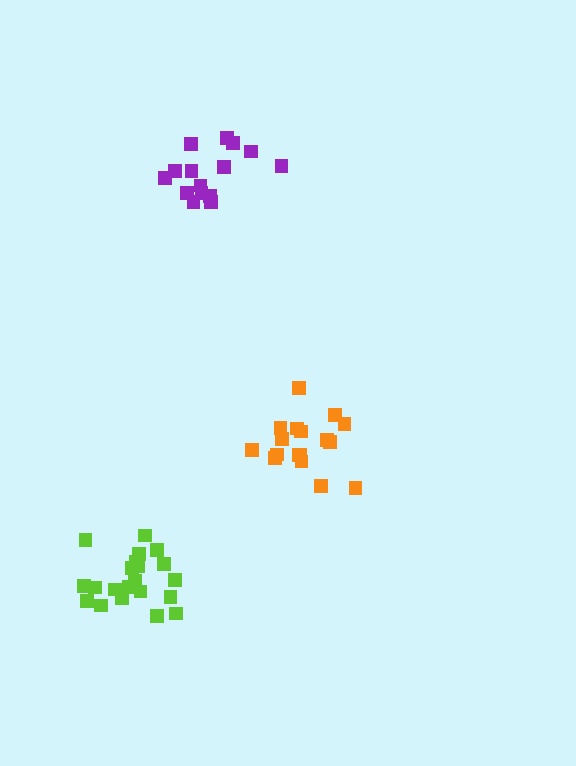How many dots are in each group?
Group 1: 17 dots, Group 2: 15 dots, Group 3: 21 dots (53 total).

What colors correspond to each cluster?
The clusters are colored: orange, purple, lime.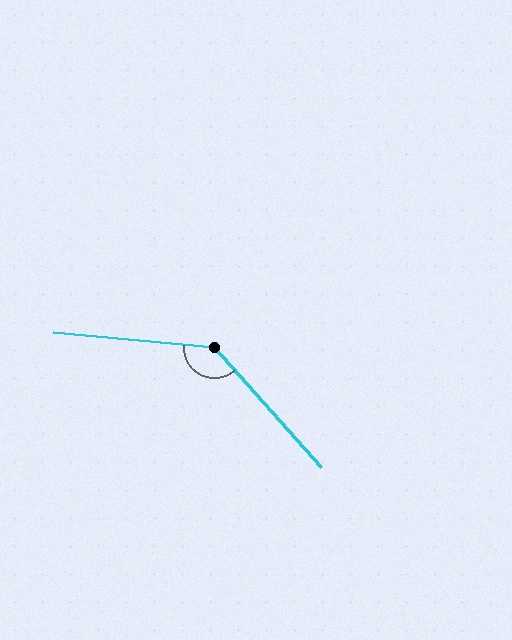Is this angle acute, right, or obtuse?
It is obtuse.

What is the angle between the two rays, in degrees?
Approximately 137 degrees.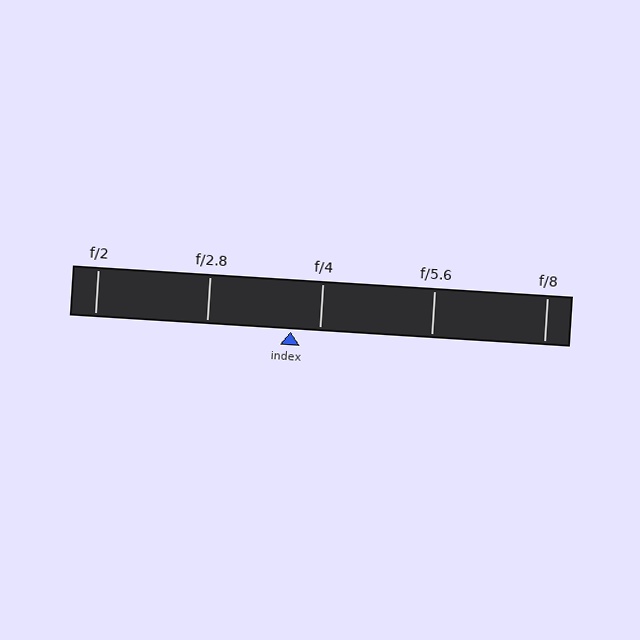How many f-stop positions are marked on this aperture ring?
There are 5 f-stop positions marked.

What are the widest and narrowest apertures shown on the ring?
The widest aperture shown is f/2 and the narrowest is f/8.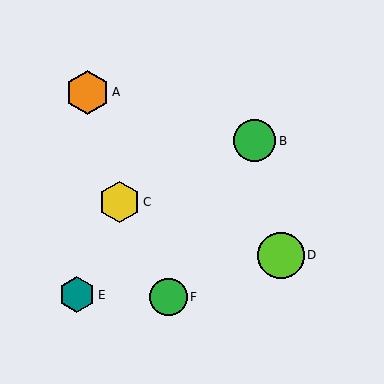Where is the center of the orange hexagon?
The center of the orange hexagon is at (87, 92).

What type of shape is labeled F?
Shape F is a green circle.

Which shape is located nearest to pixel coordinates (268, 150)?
The green circle (labeled B) at (255, 141) is nearest to that location.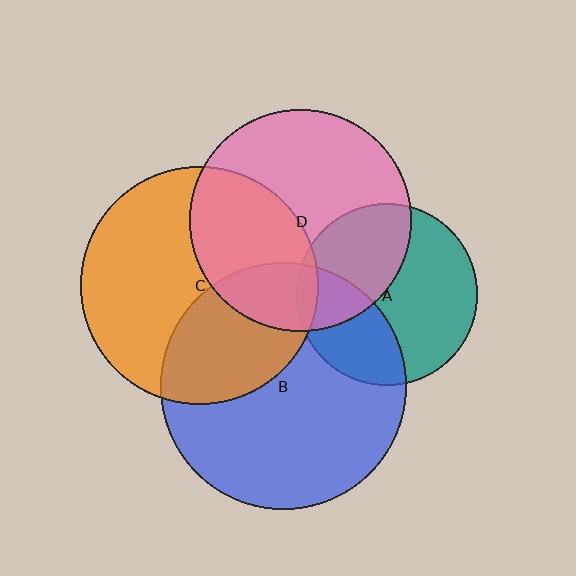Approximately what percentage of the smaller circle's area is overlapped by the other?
Approximately 20%.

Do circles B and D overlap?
Yes.